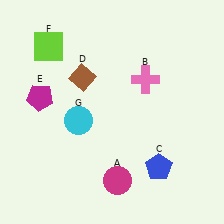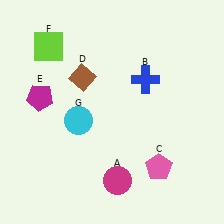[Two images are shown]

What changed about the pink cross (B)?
In Image 1, B is pink. In Image 2, it changed to blue.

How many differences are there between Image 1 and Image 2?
There are 2 differences between the two images.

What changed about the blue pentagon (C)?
In Image 1, C is blue. In Image 2, it changed to pink.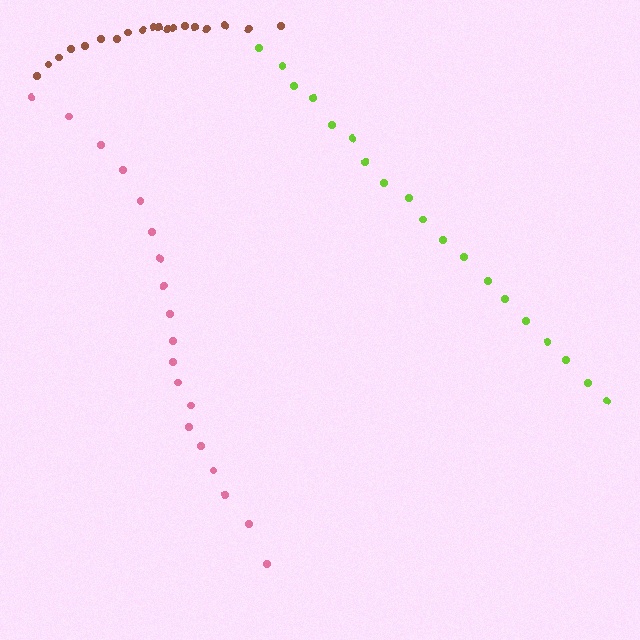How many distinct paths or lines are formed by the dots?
There are 3 distinct paths.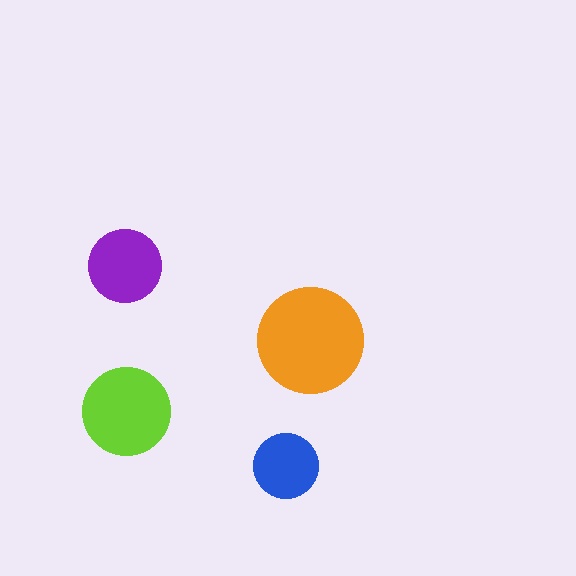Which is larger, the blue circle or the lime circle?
The lime one.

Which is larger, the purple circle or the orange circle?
The orange one.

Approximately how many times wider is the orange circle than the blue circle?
About 1.5 times wider.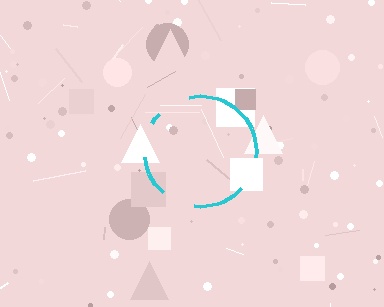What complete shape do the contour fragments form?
The contour fragments form a circle.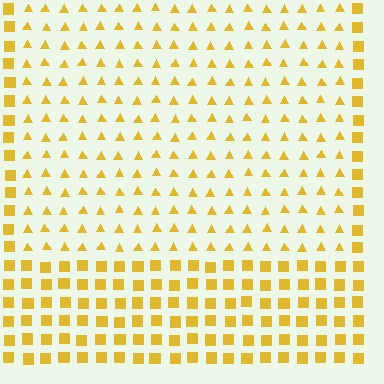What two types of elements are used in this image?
The image uses triangles inside the rectangle region and squares outside it.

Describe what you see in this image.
The image is filled with small yellow elements arranged in a uniform grid. A rectangle-shaped region contains triangles, while the surrounding area contains squares. The boundary is defined purely by the change in element shape.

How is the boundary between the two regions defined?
The boundary is defined by a change in element shape: triangles inside vs. squares outside. All elements share the same color and spacing.